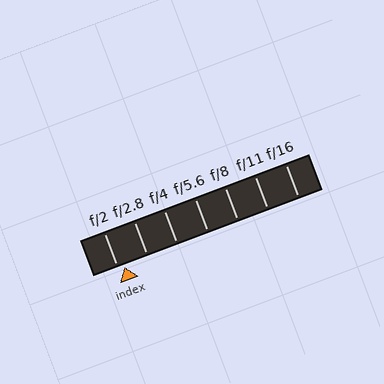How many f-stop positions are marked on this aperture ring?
There are 7 f-stop positions marked.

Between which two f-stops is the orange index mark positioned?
The index mark is between f/2 and f/2.8.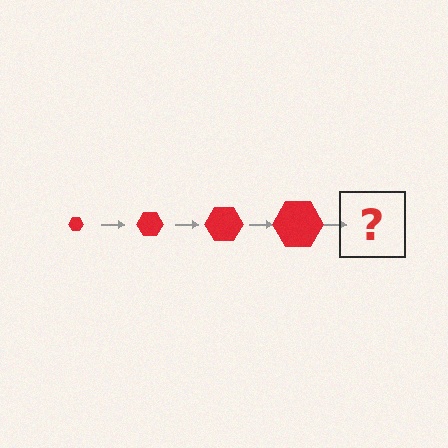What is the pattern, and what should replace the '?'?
The pattern is that the hexagon gets progressively larger each step. The '?' should be a red hexagon, larger than the previous one.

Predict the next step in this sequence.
The next step is a red hexagon, larger than the previous one.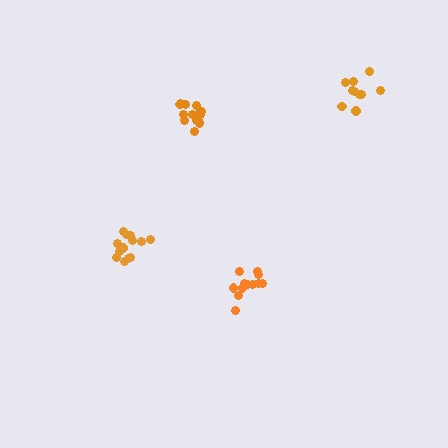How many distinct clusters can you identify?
There are 4 distinct clusters.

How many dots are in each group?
Group 1: 13 dots, Group 2: 12 dots, Group 3: 14 dots, Group 4: 10 dots (49 total).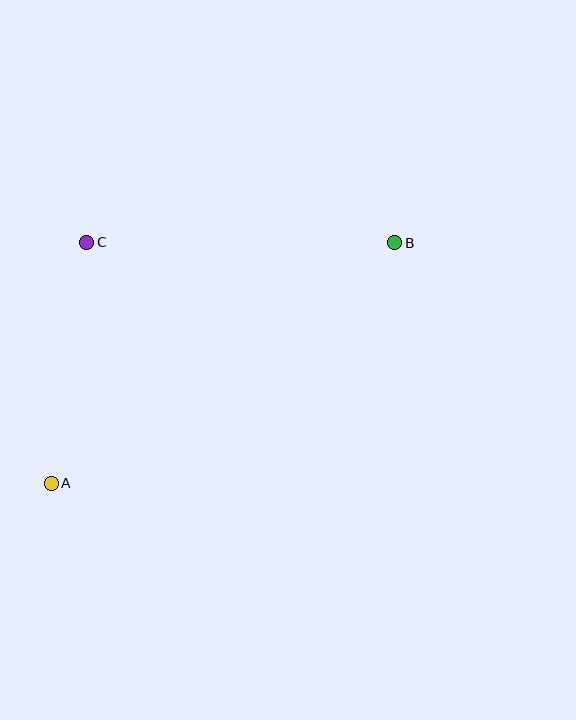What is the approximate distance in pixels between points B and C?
The distance between B and C is approximately 308 pixels.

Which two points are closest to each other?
Points A and C are closest to each other.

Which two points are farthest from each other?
Points A and B are farthest from each other.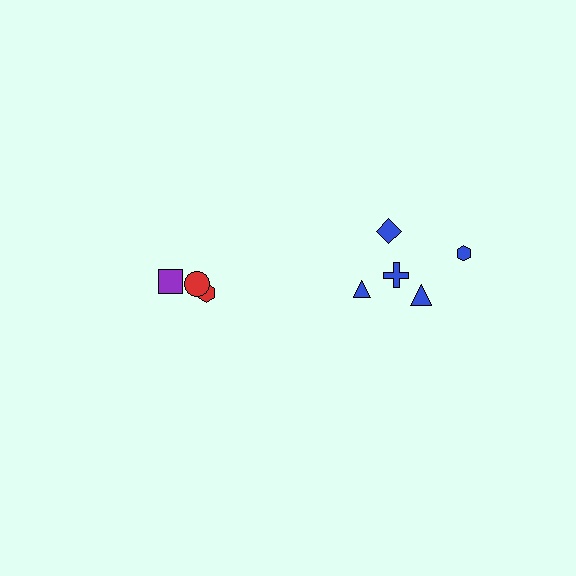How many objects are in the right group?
There are 5 objects.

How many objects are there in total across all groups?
There are 8 objects.